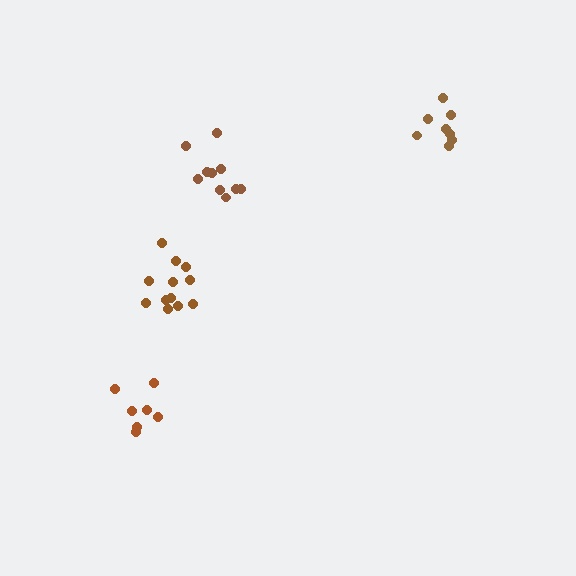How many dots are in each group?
Group 1: 10 dots, Group 2: 12 dots, Group 3: 8 dots, Group 4: 7 dots (37 total).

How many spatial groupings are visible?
There are 4 spatial groupings.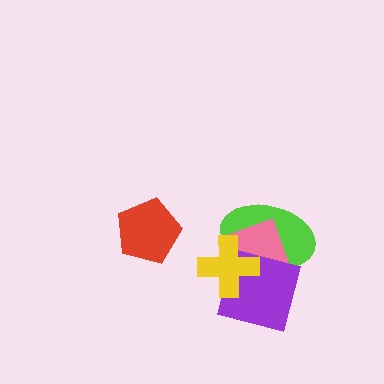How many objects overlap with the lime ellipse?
3 objects overlap with the lime ellipse.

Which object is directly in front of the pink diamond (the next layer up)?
The purple square is directly in front of the pink diamond.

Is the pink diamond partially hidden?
Yes, it is partially covered by another shape.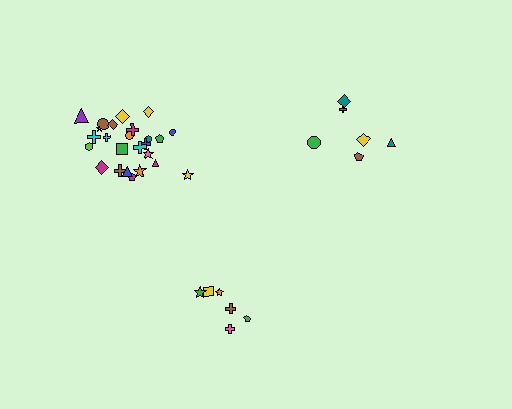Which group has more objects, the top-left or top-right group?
The top-left group.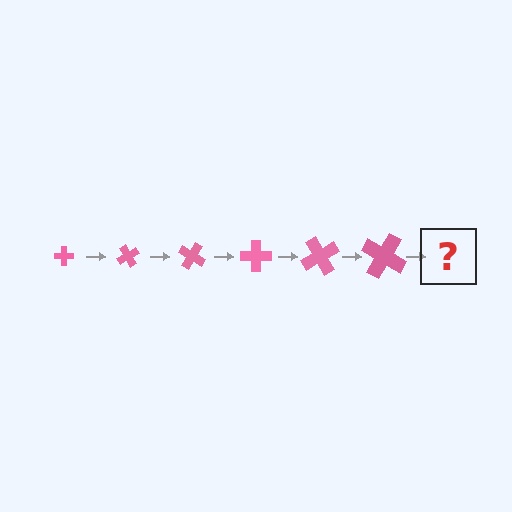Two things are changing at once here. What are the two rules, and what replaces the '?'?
The two rules are that the cross grows larger each step and it rotates 60 degrees each step. The '?' should be a cross, larger than the previous one and rotated 360 degrees from the start.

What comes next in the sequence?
The next element should be a cross, larger than the previous one and rotated 360 degrees from the start.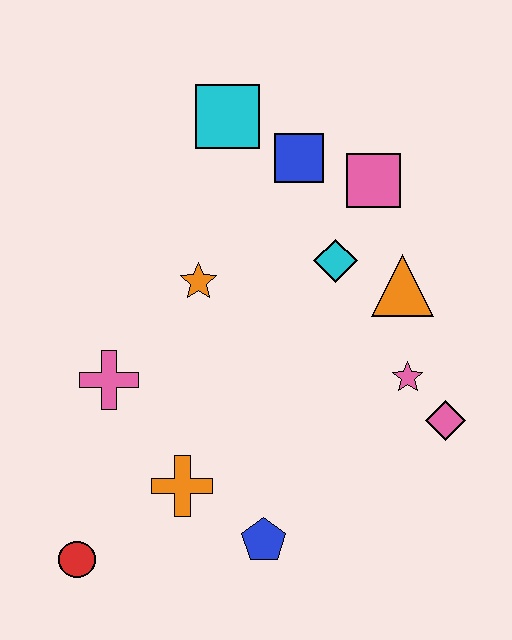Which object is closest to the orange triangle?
The cyan diamond is closest to the orange triangle.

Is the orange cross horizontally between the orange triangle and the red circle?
Yes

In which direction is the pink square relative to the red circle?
The pink square is above the red circle.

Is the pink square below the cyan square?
Yes